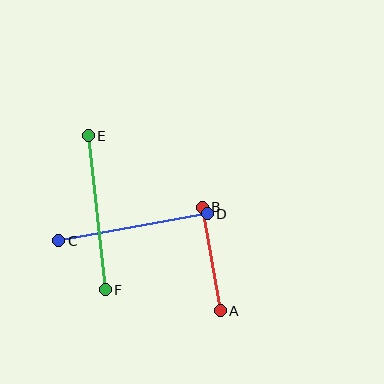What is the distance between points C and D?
The distance is approximately 151 pixels.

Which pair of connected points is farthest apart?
Points E and F are farthest apart.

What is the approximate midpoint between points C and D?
The midpoint is at approximately (133, 227) pixels.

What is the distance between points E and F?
The distance is approximately 155 pixels.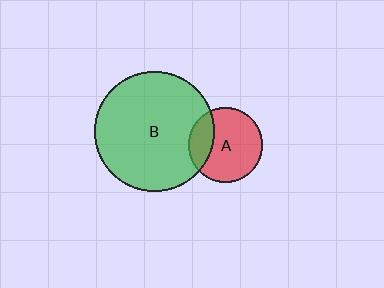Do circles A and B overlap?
Yes.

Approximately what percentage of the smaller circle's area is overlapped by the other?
Approximately 25%.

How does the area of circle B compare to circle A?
Approximately 2.6 times.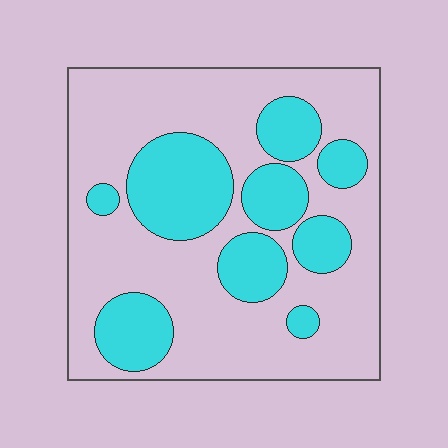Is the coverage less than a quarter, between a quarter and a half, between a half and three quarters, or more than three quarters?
Between a quarter and a half.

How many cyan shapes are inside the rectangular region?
9.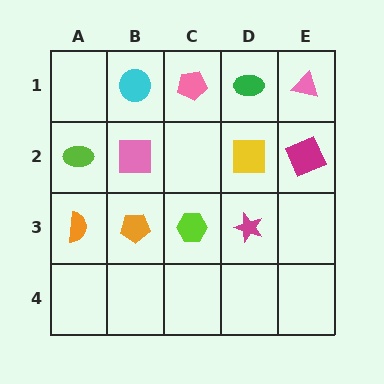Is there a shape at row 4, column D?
No, that cell is empty.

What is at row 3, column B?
An orange pentagon.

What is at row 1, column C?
A pink pentagon.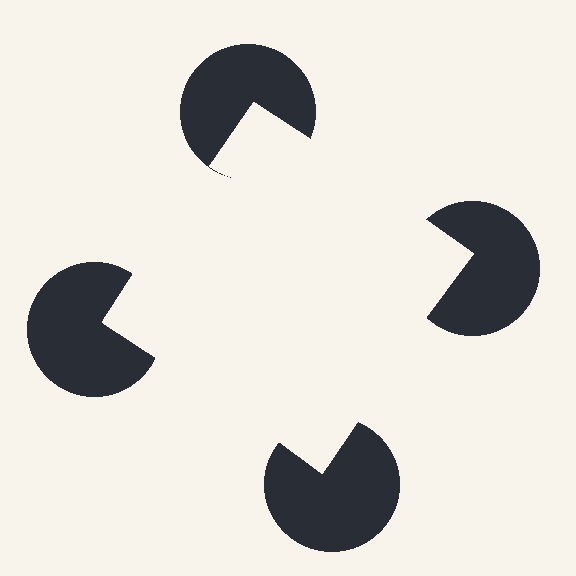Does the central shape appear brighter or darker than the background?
It typically appears slightly brighter than the background, even though no actual brightness change is drawn.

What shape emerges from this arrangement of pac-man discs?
An illusory square — its edges are inferred from the aligned wedge cuts in the pac-man discs, not physically drawn.